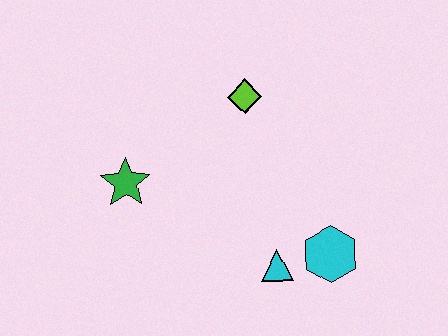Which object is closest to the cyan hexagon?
The cyan triangle is closest to the cyan hexagon.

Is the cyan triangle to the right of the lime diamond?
Yes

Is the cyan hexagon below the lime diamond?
Yes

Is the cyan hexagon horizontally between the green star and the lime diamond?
No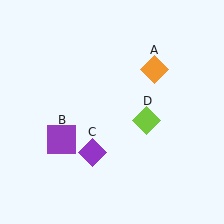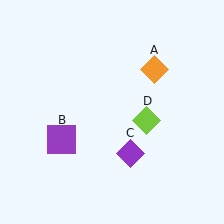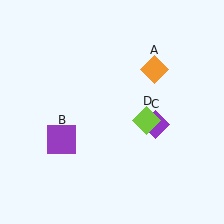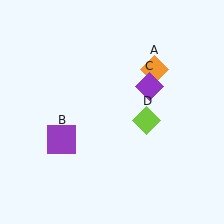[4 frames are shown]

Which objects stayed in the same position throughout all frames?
Orange diamond (object A) and purple square (object B) and lime diamond (object D) remained stationary.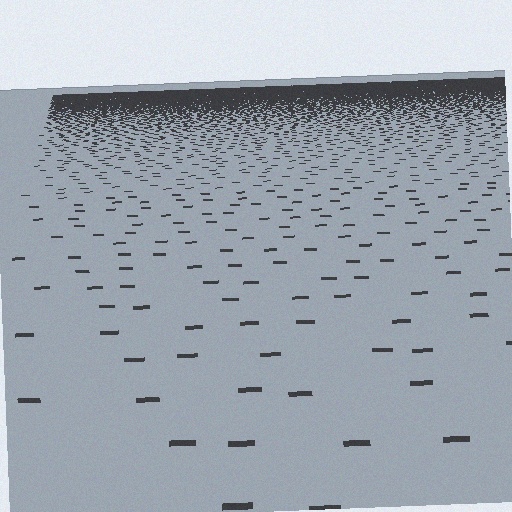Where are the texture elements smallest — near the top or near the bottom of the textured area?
Near the top.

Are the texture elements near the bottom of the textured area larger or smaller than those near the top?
Larger. Near the bottom, elements are closer to the viewer and appear at a bigger on-screen size.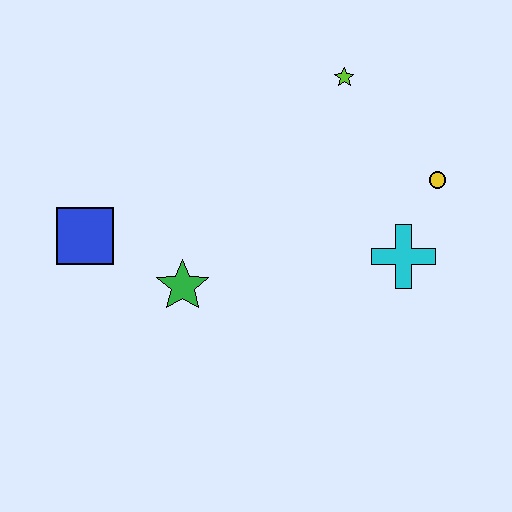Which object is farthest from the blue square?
The yellow circle is farthest from the blue square.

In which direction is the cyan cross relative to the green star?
The cyan cross is to the right of the green star.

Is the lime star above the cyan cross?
Yes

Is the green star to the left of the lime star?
Yes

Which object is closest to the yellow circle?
The cyan cross is closest to the yellow circle.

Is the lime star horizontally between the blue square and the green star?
No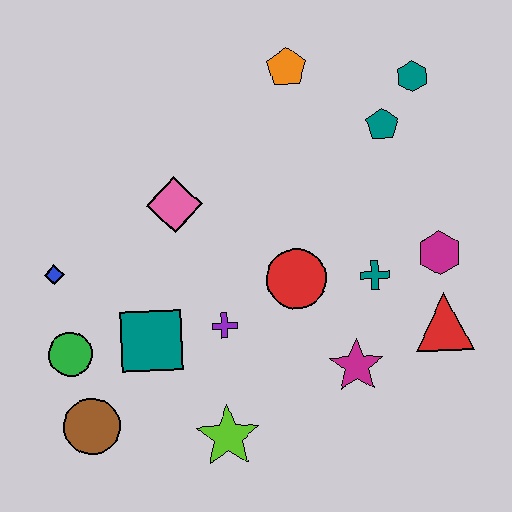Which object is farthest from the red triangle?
The blue diamond is farthest from the red triangle.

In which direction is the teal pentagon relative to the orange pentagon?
The teal pentagon is to the right of the orange pentagon.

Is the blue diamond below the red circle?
No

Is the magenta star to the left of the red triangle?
Yes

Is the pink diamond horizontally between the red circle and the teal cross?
No